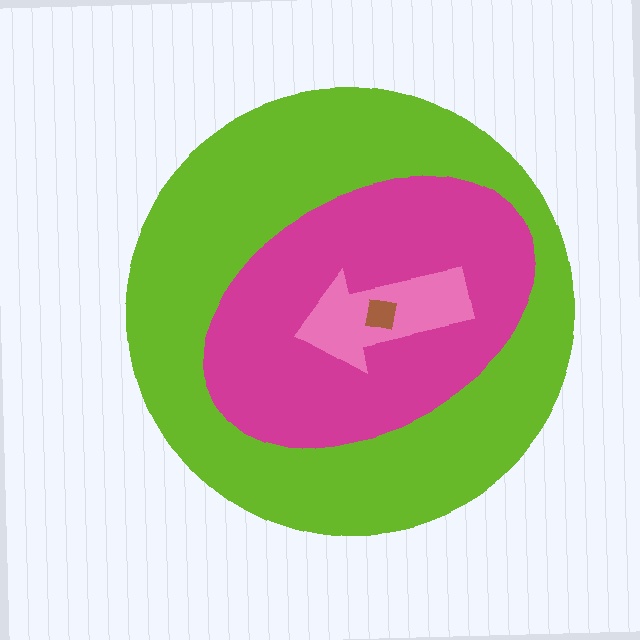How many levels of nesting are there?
4.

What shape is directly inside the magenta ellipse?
The pink arrow.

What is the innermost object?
The brown square.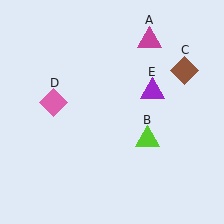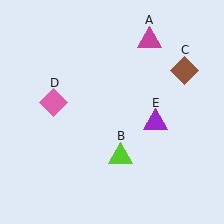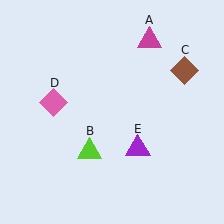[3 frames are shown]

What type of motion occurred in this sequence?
The lime triangle (object B), purple triangle (object E) rotated clockwise around the center of the scene.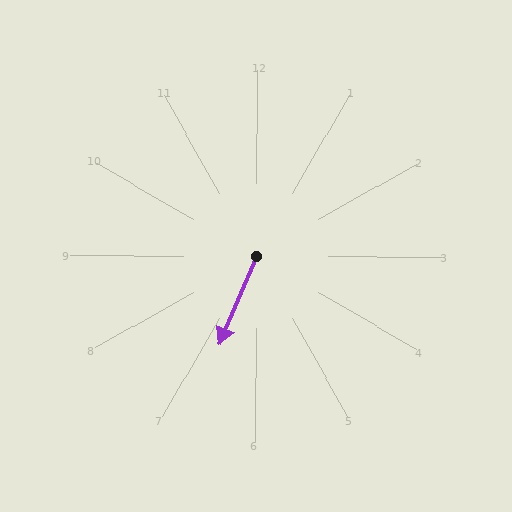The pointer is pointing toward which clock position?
Roughly 7 o'clock.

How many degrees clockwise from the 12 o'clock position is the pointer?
Approximately 203 degrees.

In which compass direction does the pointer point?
Southwest.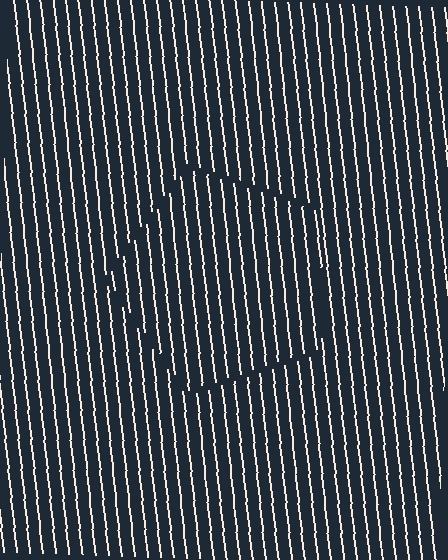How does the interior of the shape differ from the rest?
The interior of the shape contains the same grating, shifted by half a period — the contour is defined by the phase discontinuity where line-ends from the inner and outer gratings abut.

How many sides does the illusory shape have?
5 sides — the line-ends trace a pentagon.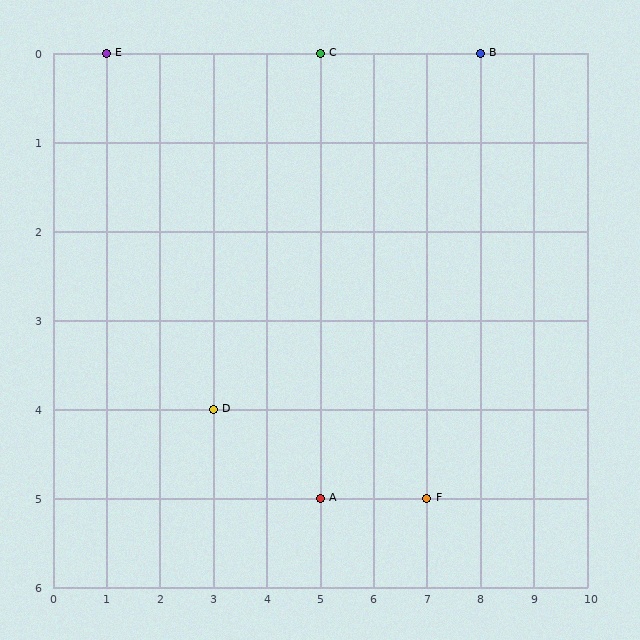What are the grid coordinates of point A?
Point A is at grid coordinates (5, 5).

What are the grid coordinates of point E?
Point E is at grid coordinates (1, 0).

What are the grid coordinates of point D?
Point D is at grid coordinates (3, 4).